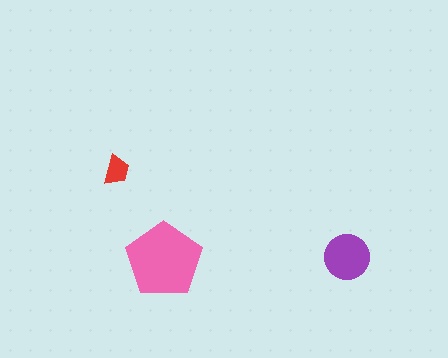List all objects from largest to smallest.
The pink pentagon, the purple circle, the red trapezoid.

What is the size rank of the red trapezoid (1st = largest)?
3rd.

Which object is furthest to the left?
The red trapezoid is leftmost.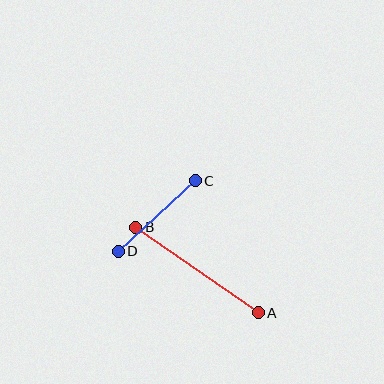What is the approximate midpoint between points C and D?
The midpoint is at approximately (157, 216) pixels.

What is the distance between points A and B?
The distance is approximately 149 pixels.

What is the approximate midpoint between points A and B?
The midpoint is at approximately (197, 270) pixels.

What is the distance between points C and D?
The distance is approximately 104 pixels.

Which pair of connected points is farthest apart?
Points A and B are farthest apart.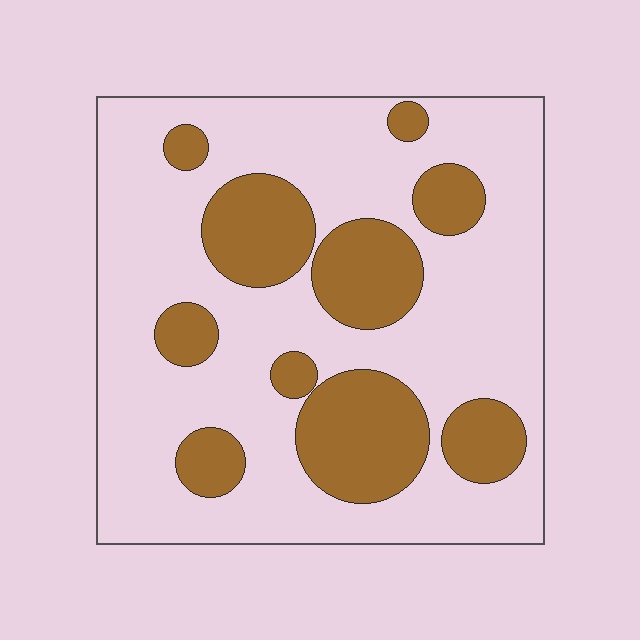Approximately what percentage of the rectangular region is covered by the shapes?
Approximately 30%.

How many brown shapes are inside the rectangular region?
10.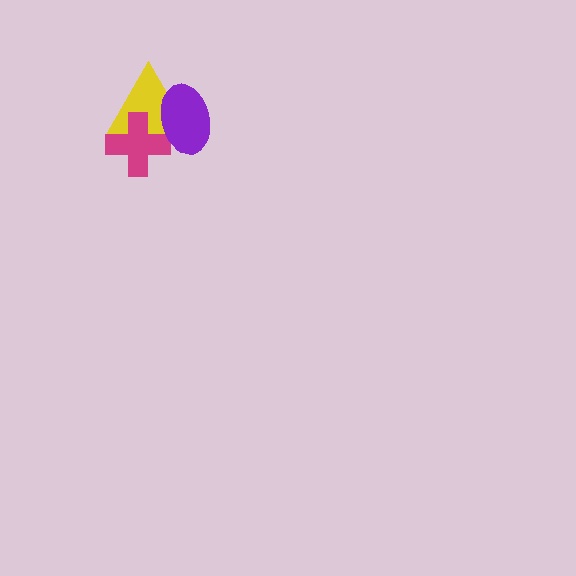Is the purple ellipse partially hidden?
No, no other shape covers it.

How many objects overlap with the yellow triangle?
2 objects overlap with the yellow triangle.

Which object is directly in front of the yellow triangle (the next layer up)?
The magenta cross is directly in front of the yellow triangle.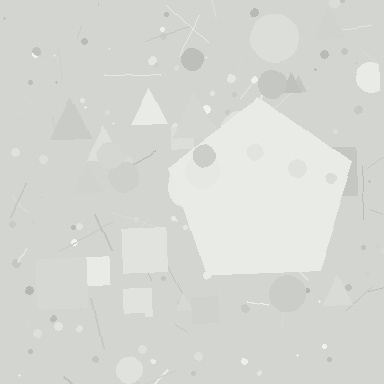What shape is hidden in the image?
A pentagon is hidden in the image.